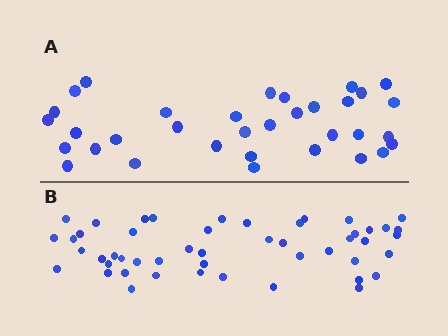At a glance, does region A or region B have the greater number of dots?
Region B (the bottom region) has more dots.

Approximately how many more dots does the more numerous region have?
Region B has approximately 15 more dots than region A.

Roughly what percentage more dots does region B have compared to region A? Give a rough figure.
About 45% more.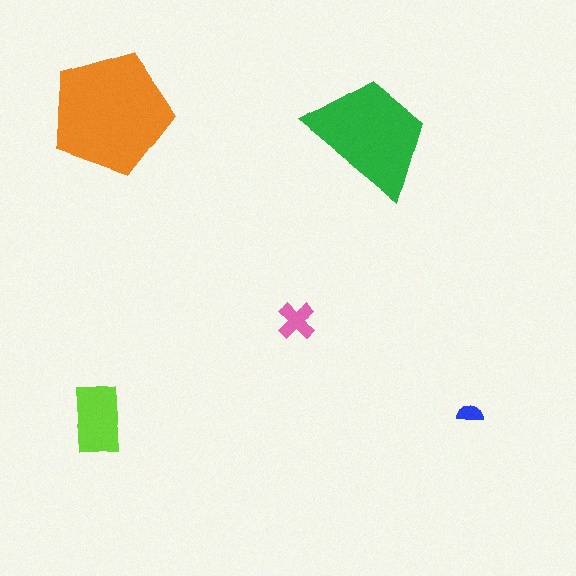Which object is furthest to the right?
The blue semicircle is rightmost.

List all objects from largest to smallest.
The orange pentagon, the green trapezoid, the lime rectangle, the pink cross, the blue semicircle.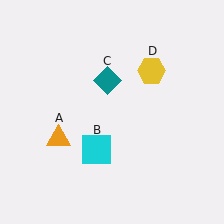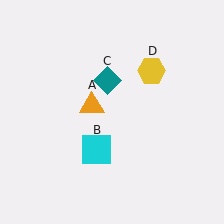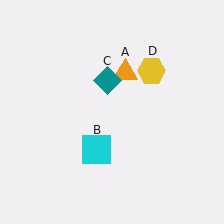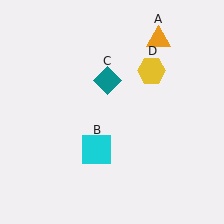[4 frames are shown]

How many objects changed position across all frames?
1 object changed position: orange triangle (object A).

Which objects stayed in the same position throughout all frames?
Cyan square (object B) and teal diamond (object C) and yellow hexagon (object D) remained stationary.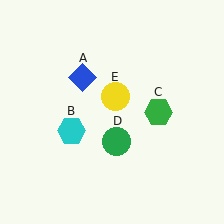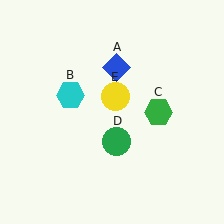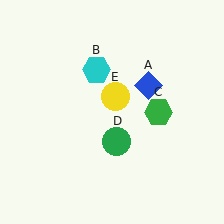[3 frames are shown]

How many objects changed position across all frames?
2 objects changed position: blue diamond (object A), cyan hexagon (object B).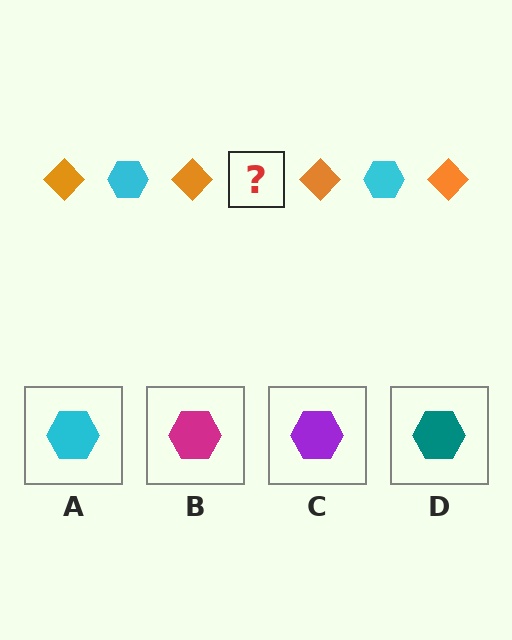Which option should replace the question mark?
Option A.